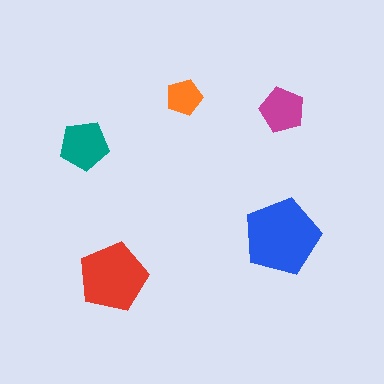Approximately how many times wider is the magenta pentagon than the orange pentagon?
About 1.5 times wider.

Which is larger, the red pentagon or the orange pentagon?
The red one.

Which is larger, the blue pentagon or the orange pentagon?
The blue one.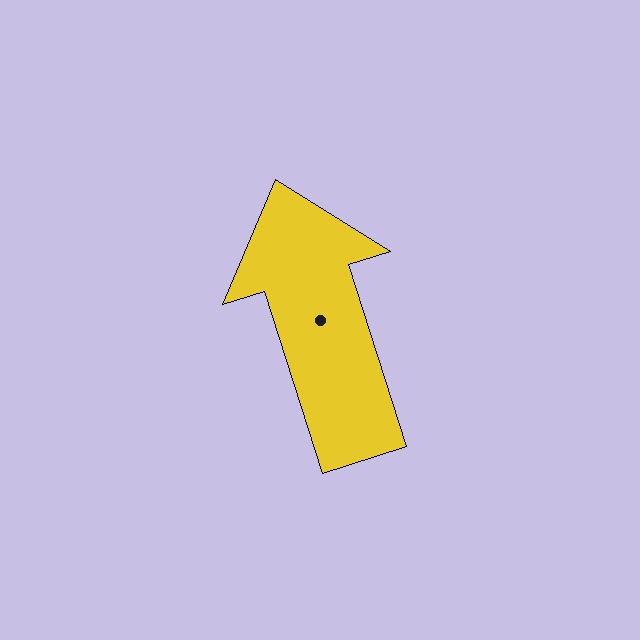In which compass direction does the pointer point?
North.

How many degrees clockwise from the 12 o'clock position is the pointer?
Approximately 342 degrees.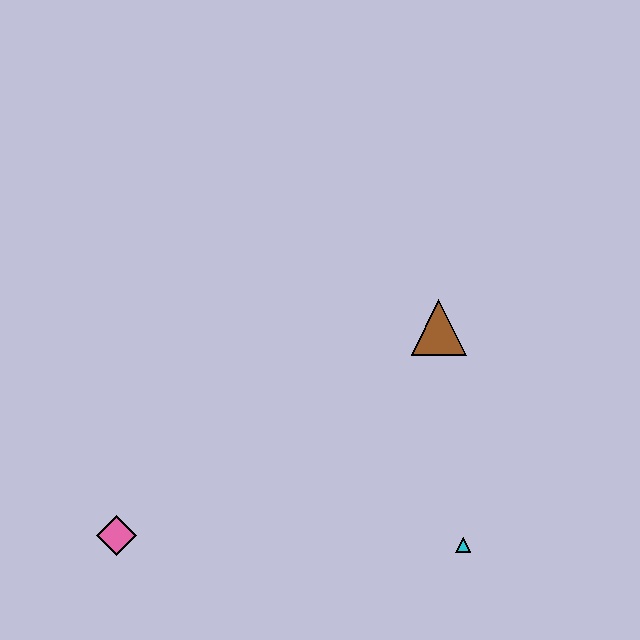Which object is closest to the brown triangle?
The cyan triangle is closest to the brown triangle.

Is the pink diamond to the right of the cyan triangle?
No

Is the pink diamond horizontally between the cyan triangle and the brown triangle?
No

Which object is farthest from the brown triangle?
The pink diamond is farthest from the brown triangle.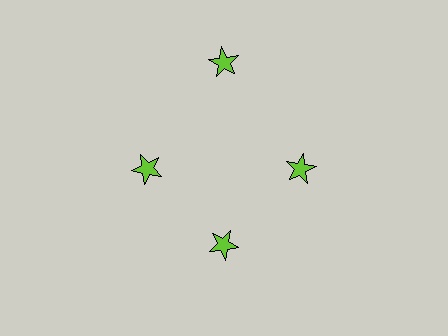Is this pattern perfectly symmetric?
No. The 4 lime stars are arranged in a ring, but one element near the 12 o'clock position is pushed outward from the center, breaking the 4-fold rotational symmetry.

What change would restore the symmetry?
The symmetry would be restored by moving it inward, back onto the ring so that all 4 stars sit at equal angles and equal distance from the center.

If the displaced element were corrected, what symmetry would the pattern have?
It would have 4-fold rotational symmetry — the pattern would map onto itself every 90 degrees.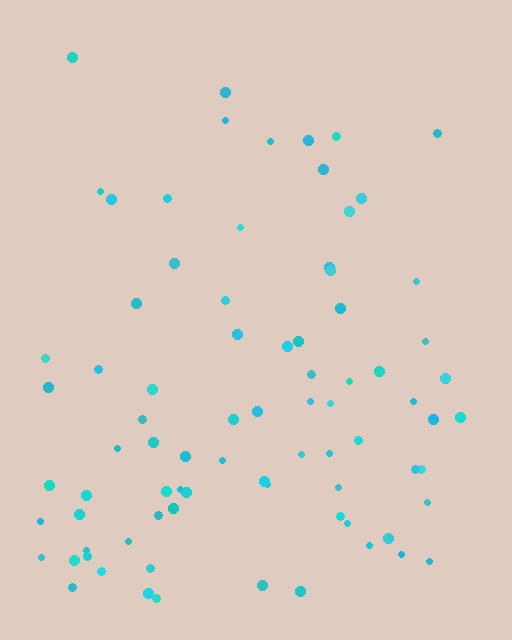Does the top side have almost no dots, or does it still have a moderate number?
Still a moderate number, just noticeably fewer than the bottom.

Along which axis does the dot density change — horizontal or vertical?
Vertical.